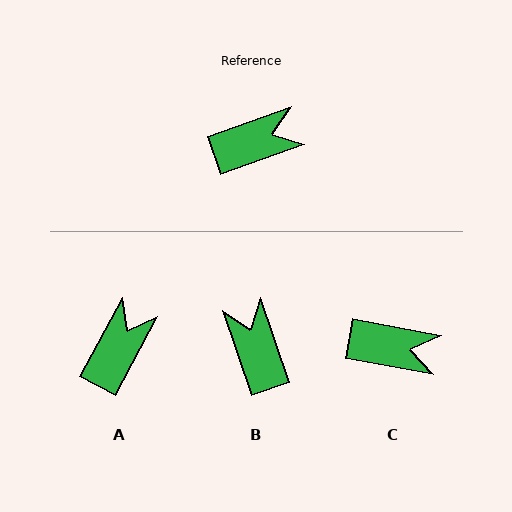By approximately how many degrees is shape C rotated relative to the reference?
Approximately 30 degrees clockwise.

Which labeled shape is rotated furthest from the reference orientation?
B, about 90 degrees away.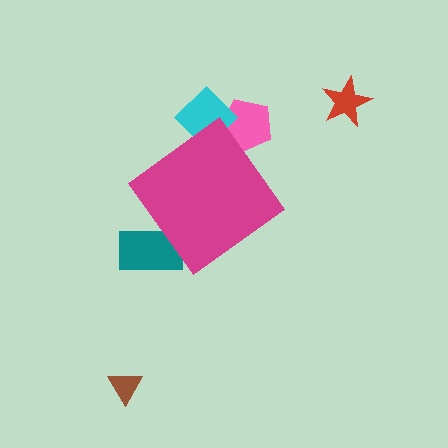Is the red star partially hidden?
No, the red star is fully visible.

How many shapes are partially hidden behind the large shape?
3 shapes are partially hidden.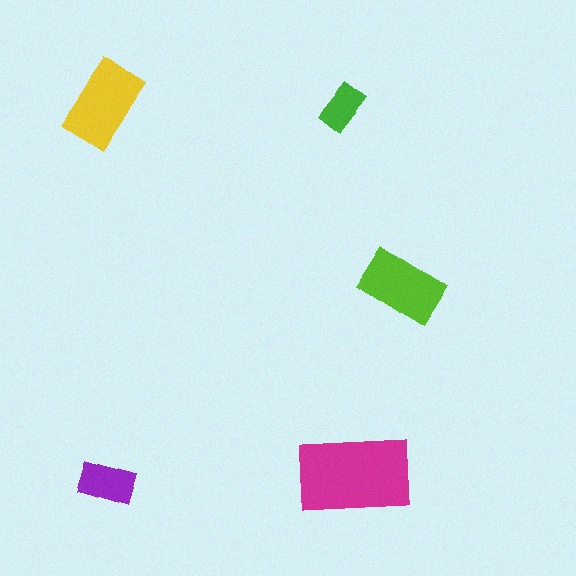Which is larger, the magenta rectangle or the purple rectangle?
The magenta one.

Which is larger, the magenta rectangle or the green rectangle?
The magenta one.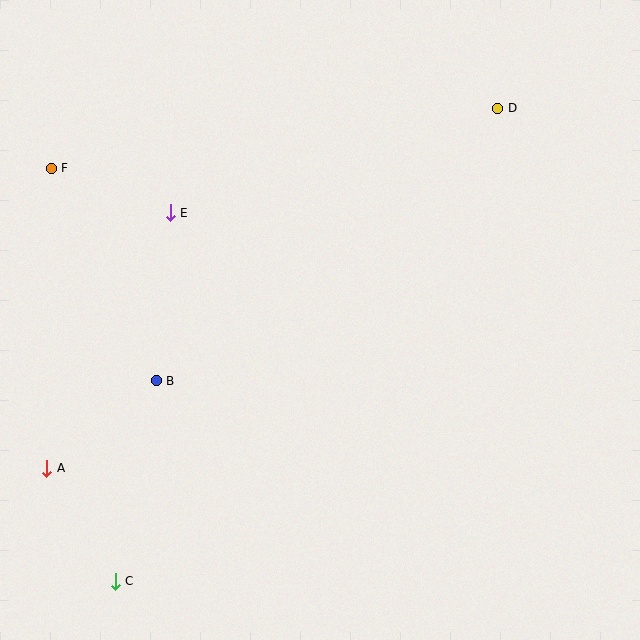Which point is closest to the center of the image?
Point B at (156, 381) is closest to the center.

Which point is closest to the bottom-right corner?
Point C is closest to the bottom-right corner.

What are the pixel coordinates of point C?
Point C is at (115, 581).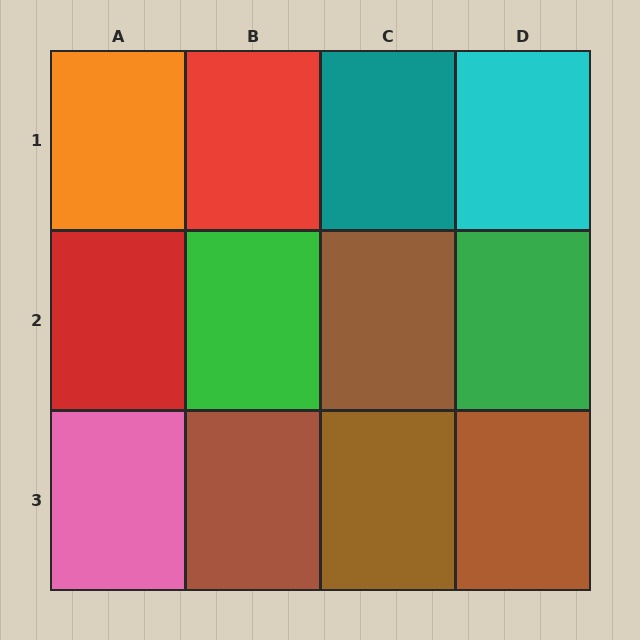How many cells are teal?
1 cell is teal.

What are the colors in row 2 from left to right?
Red, green, brown, green.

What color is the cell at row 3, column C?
Brown.